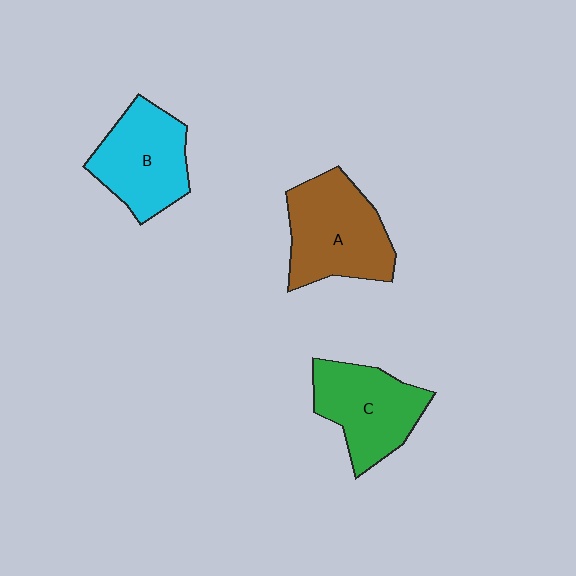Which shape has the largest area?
Shape A (brown).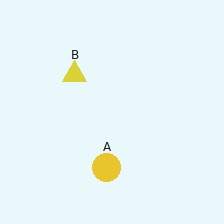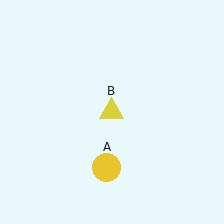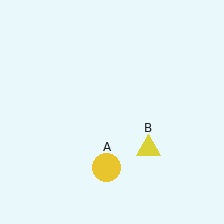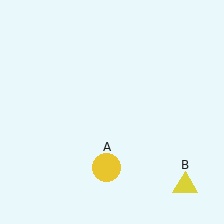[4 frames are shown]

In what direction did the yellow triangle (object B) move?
The yellow triangle (object B) moved down and to the right.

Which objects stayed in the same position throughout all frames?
Yellow circle (object A) remained stationary.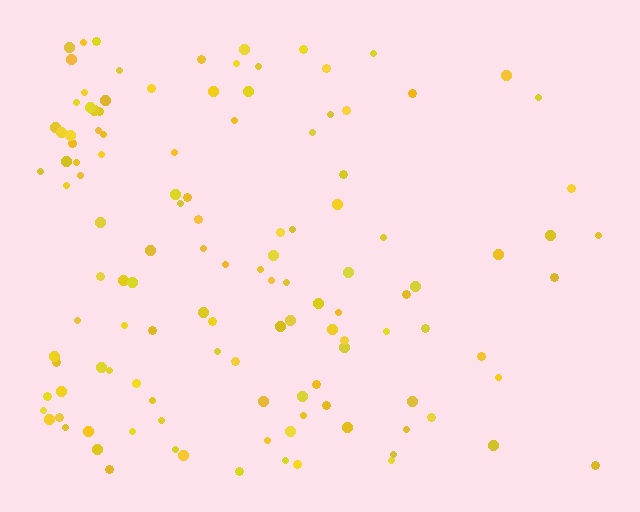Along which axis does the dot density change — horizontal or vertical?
Horizontal.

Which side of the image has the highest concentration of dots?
The left.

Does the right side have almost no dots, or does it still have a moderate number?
Still a moderate number, just noticeably fewer than the left.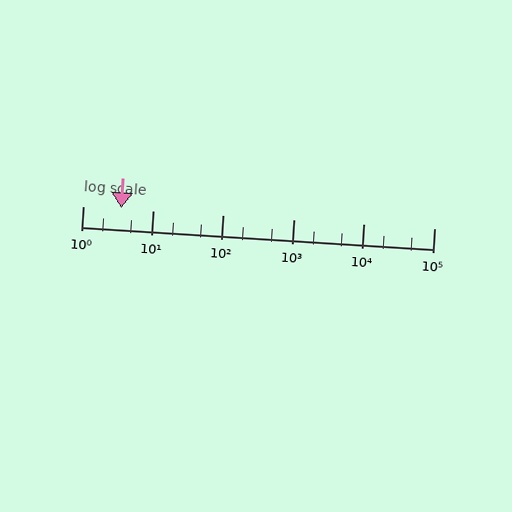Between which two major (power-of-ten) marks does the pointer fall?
The pointer is between 1 and 10.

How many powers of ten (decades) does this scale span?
The scale spans 5 decades, from 1 to 100000.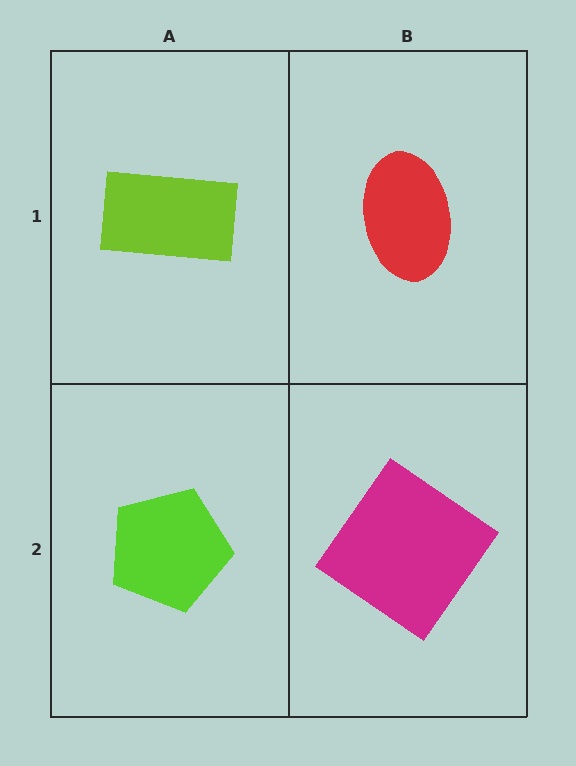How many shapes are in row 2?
2 shapes.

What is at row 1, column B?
A red ellipse.